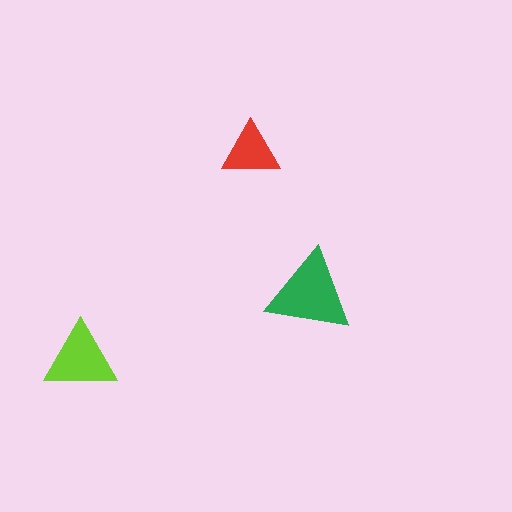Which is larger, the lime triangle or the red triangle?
The lime one.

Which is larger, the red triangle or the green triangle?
The green one.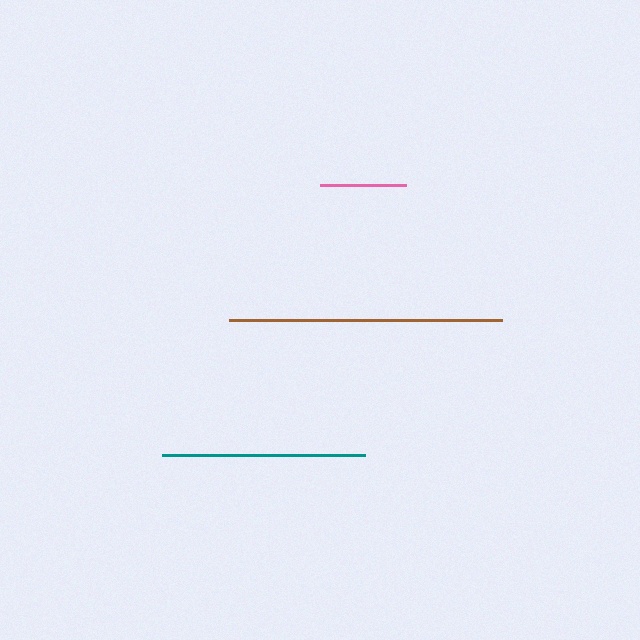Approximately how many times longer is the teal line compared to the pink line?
The teal line is approximately 2.3 times the length of the pink line.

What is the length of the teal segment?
The teal segment is approximately 203 pixels long.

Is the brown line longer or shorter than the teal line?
The brown line is longer than the teal line.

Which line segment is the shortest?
The pink line is the shortest at approximately 87 pixels.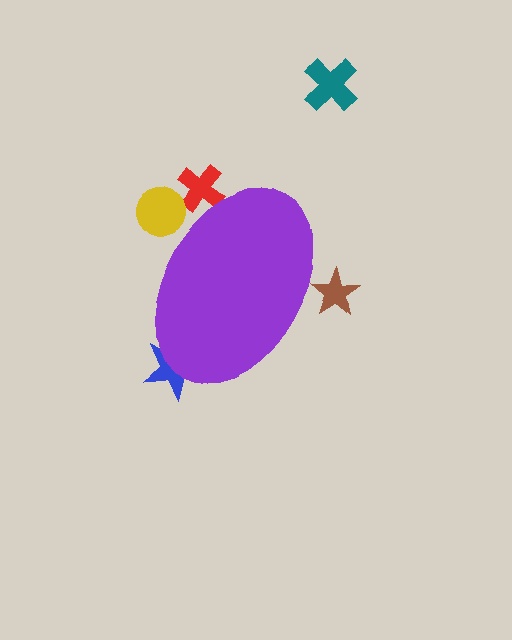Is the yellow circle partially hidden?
Yes, the yellow circle is partially hidden behind the purple ellipse.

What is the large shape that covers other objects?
A purple ellipse.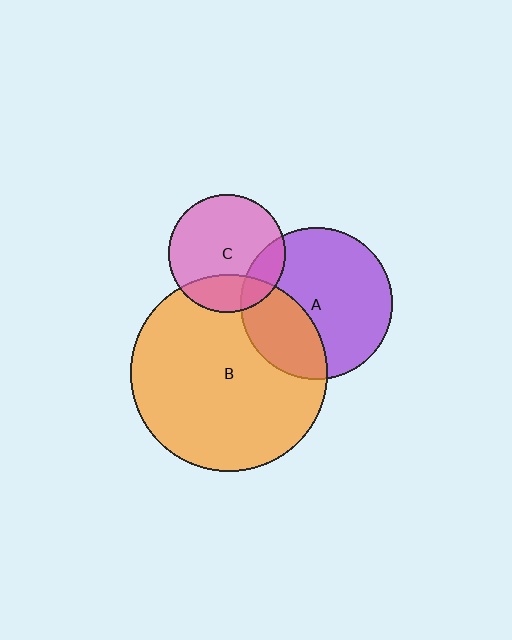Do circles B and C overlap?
Yes.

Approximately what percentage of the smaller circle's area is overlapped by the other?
Approximately 25%.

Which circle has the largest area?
Circle B (orange).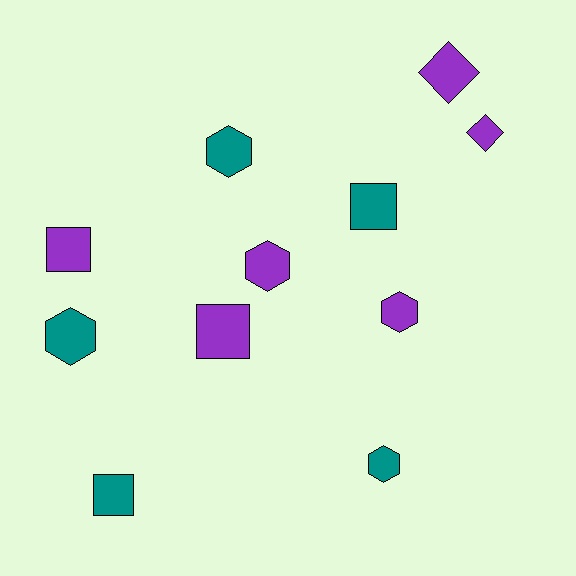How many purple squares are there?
There are 2 purple squares.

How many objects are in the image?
There are 11 objects.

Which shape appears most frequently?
Hexagon, with 5 objects.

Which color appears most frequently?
Purple, with 6 objects.